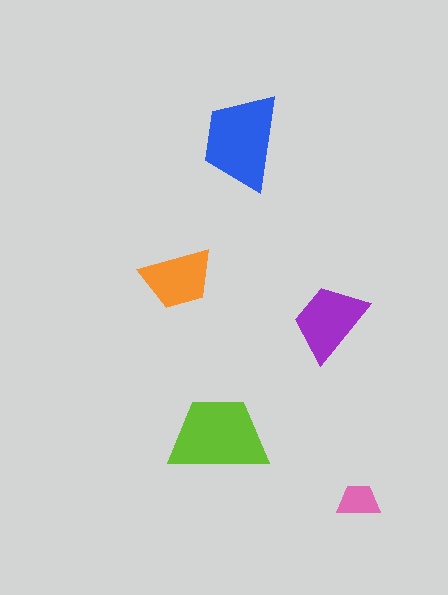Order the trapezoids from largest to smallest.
the lime one, the blue one, the purple one, the orange one, the pink one.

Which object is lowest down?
The pink trapezoid is bottommost.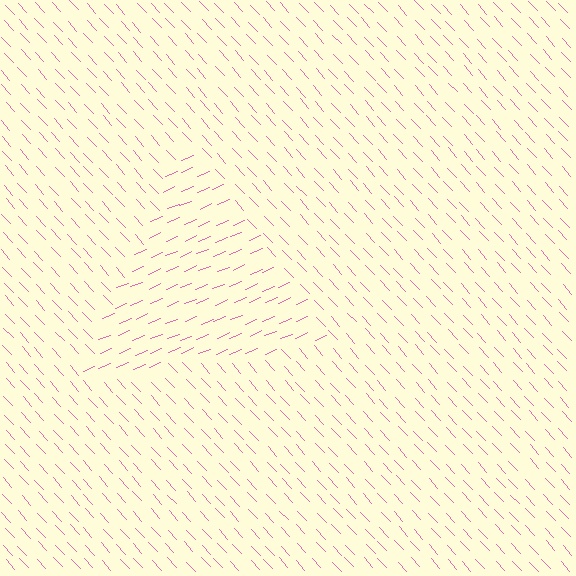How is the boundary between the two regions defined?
The boundary is defined purely by a change in line orientation (approximately 70 degrees difference). All lines are the same color and thickness.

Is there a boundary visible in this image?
Yes, there is a texture boundary formed by a change in line orientation.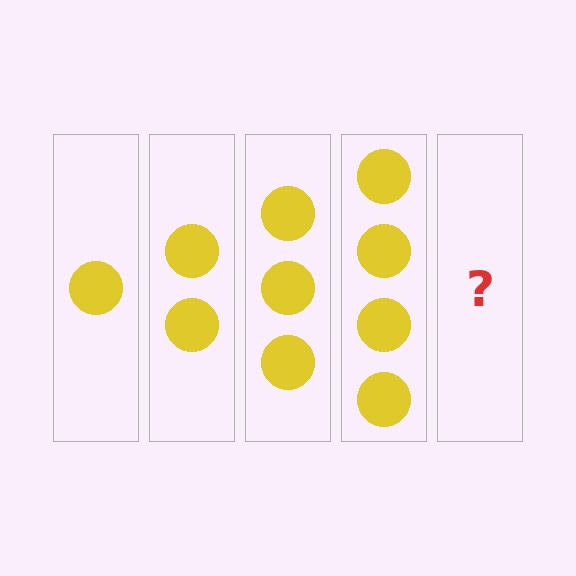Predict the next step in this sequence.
The next step is 5 circles.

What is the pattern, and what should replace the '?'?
The pattern is that each step adds one more circle. The '?' should be 5 circles.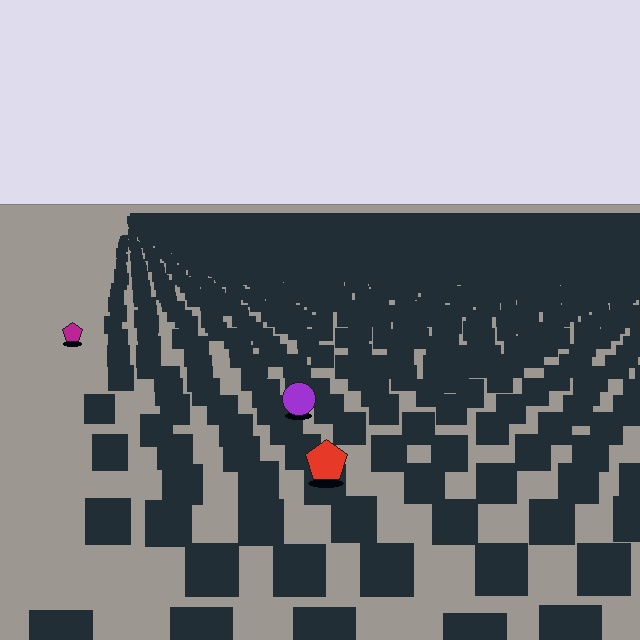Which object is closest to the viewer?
The red pentagon is closest. The texture marks near it are larger and more spread out.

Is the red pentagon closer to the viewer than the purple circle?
Yes. The red pentagon is closer — you can tell from the texture gradient: the ground texture is coarser near it.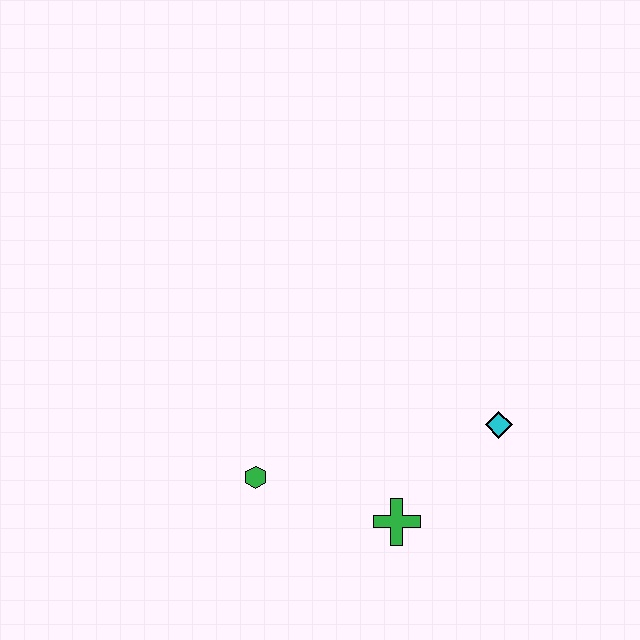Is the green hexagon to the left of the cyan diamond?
Yes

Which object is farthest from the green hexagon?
The cyan diamond is farthest from the green hexagon.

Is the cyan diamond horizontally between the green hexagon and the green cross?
No